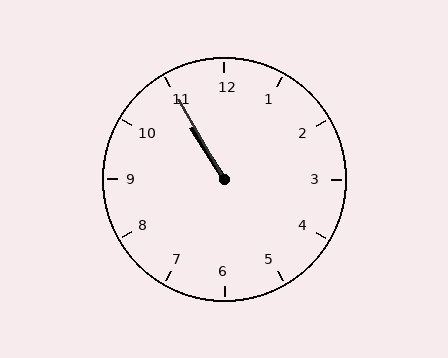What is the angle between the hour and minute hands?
Approximately 2 degrees.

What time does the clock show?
10:55.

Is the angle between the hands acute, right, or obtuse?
It is acute.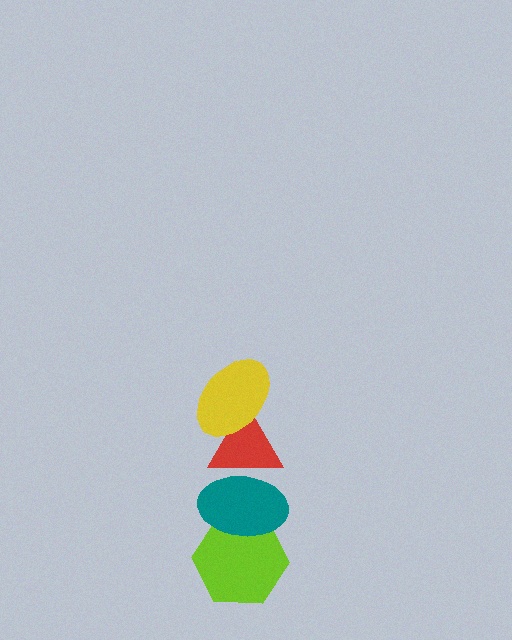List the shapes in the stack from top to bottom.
From top to bottom: the yellow ellipse, the red triangle, the teal ellipse, the lime hexagon.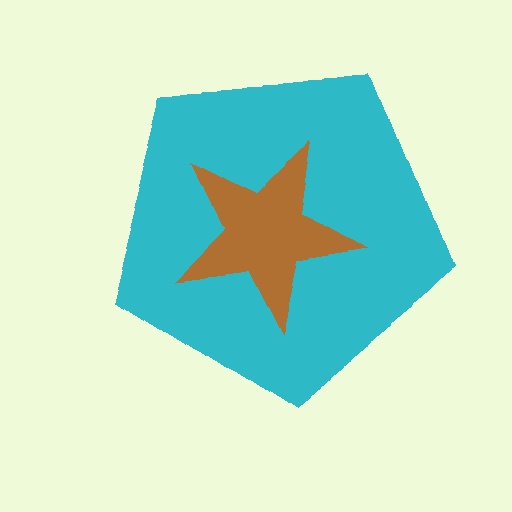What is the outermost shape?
The cyan pentagon.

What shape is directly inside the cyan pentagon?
The brown star.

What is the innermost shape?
The brown star.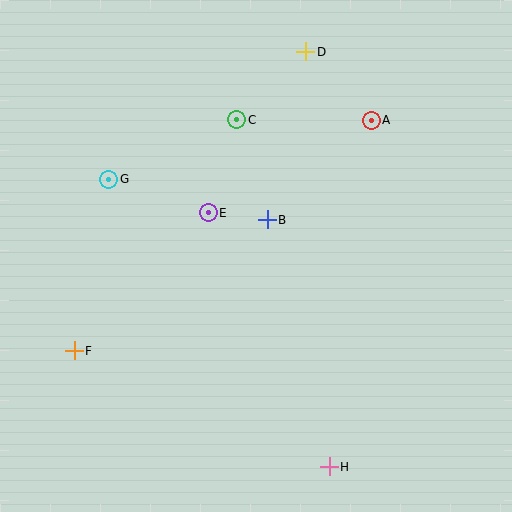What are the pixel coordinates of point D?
Point D is at (306, 52).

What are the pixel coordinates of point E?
Point E is at (208, 213).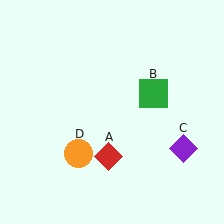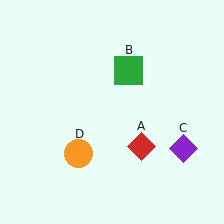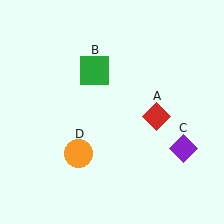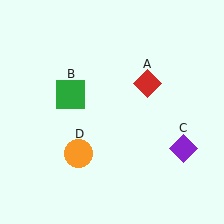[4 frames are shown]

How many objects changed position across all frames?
2 objects changed position: red diamond (object A), green square (object B).